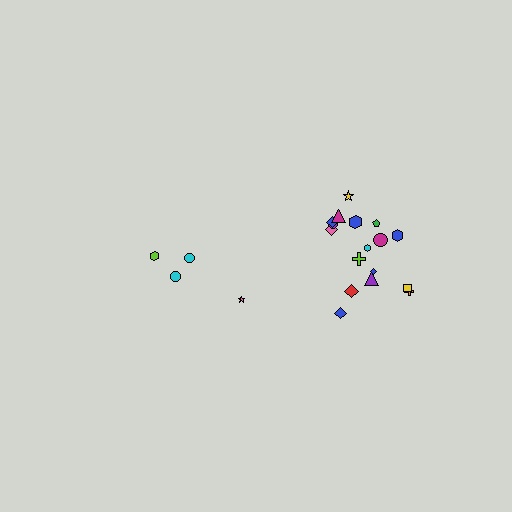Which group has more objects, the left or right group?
The right group.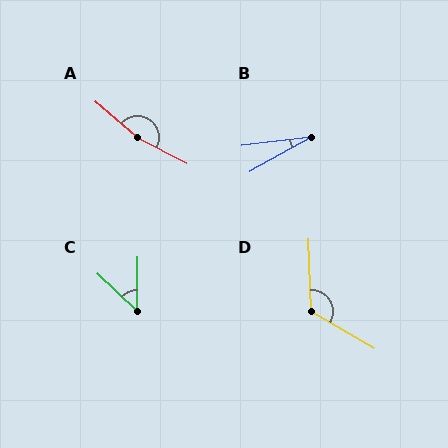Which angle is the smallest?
B, at approximately 23 degrees.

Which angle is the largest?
A, at approximately 167 degrees.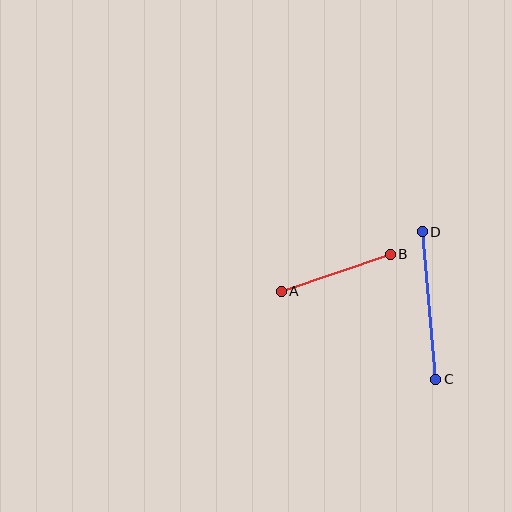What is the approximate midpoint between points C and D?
The midpoint is at approximately (429, 306) pixels.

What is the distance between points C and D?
The distance is approximately 148 pixels.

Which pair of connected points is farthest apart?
Points C and D are farthest apart.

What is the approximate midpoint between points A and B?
The midpoint is at approximately (336, 273) pixels.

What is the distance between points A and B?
The distance is approximately 115 pixels.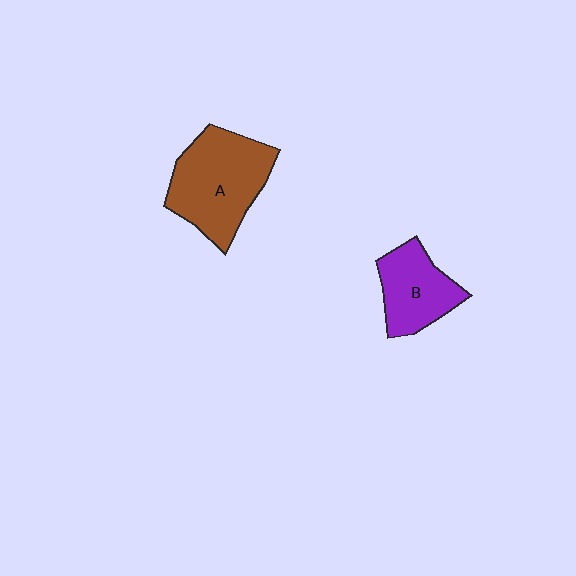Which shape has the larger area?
Shape A (brown).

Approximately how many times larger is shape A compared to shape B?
Approximately 1.6 times.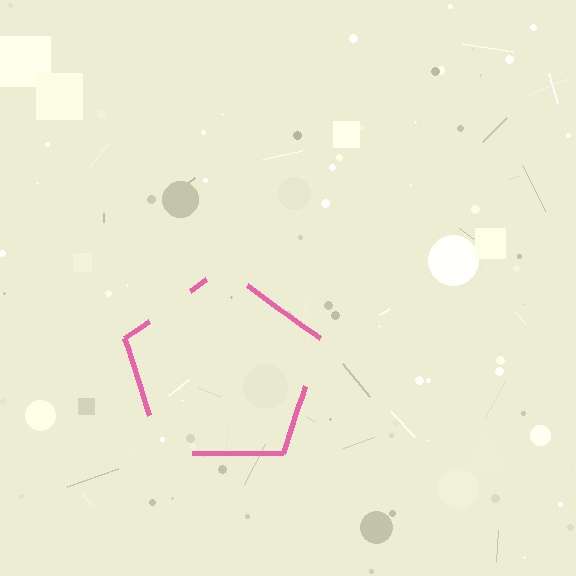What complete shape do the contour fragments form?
The contour fragments form a pentagon.